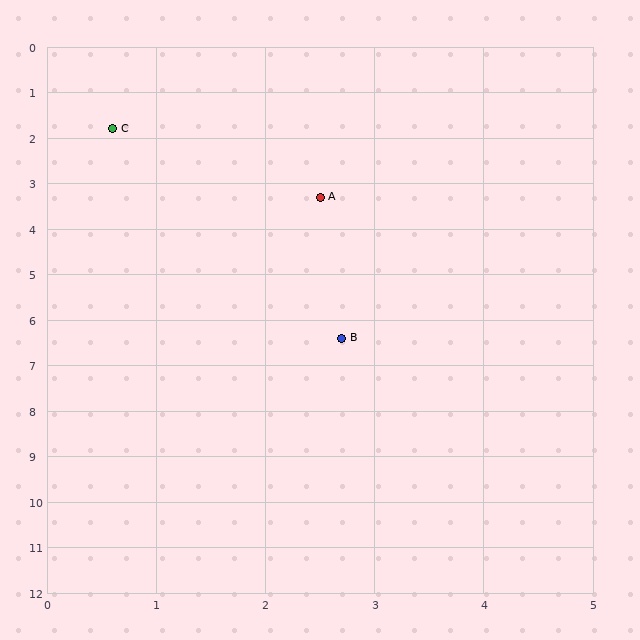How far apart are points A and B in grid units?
Points A and B are about 3.1 grid units apart.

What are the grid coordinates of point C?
Point C is at approximately (0.6, 1.8).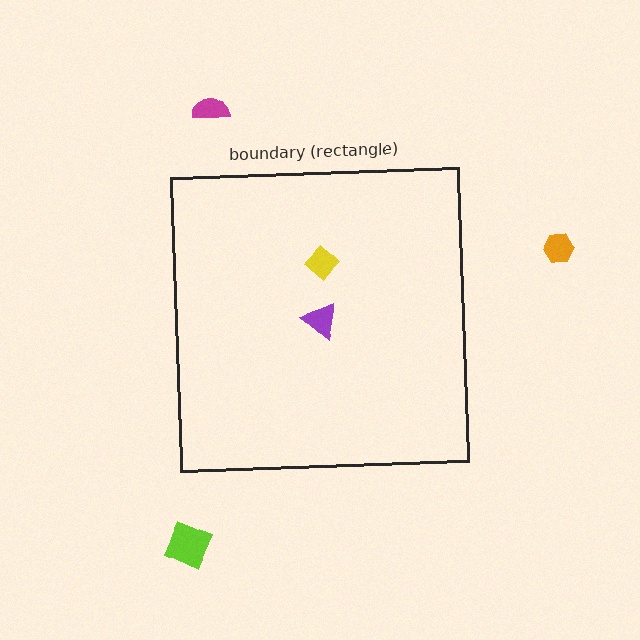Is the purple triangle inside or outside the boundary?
Inside.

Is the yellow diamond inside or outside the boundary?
Inside.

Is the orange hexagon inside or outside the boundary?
Outside.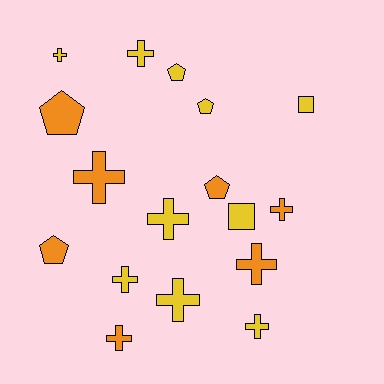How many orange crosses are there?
There are 4 orange crosses.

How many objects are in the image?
There are 17 objects.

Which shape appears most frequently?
Cross, with 10 objects.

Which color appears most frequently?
Yellow, with 10 objects.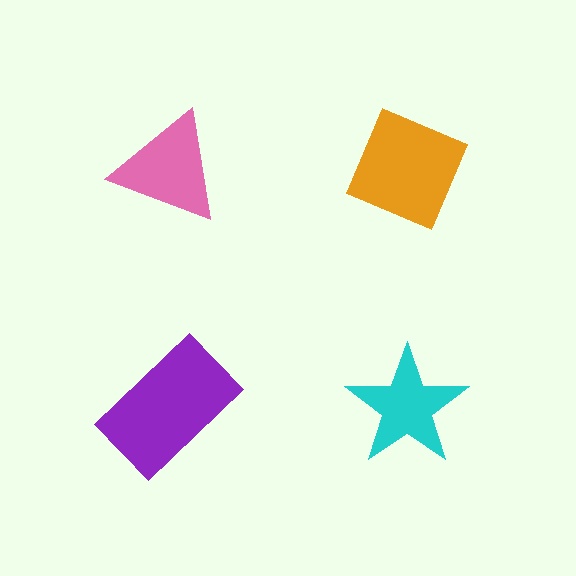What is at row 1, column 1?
A pink triangle.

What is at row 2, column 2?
A cyan star.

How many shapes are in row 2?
2 shapes.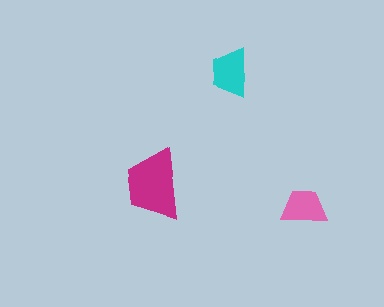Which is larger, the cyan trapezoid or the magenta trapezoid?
The magenta one.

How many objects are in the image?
There are 3 objects in the image.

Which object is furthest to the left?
The magenta trapezoid is leftmost.